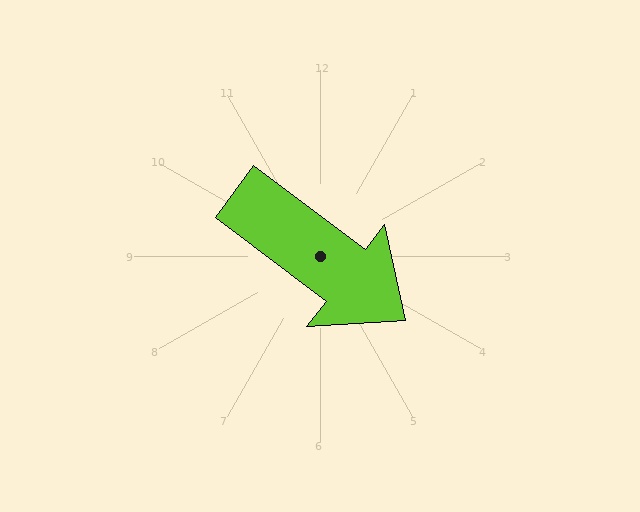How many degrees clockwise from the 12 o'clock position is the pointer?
Approximately 127 degrees.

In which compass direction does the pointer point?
Southeast.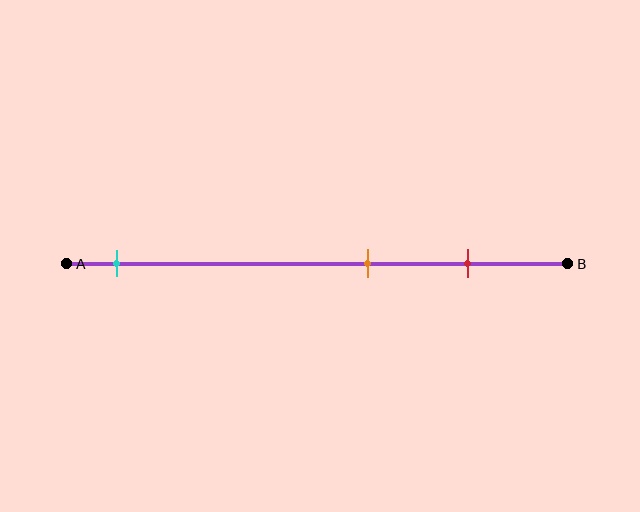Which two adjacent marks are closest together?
The orange and red marks are the closest adjacent pair.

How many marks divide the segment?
There are 3 marks dividing the segment.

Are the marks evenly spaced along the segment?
No, the marks are not evenly spaced.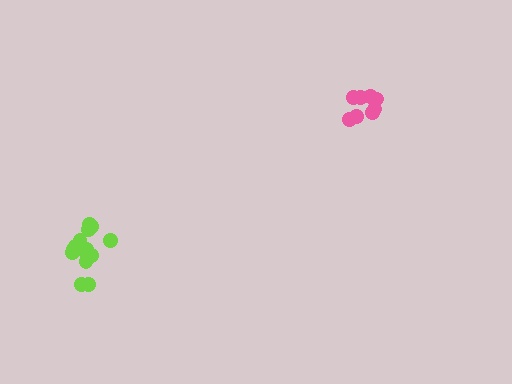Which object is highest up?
The pink cluster is topmost.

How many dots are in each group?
Group 1: 14 dots, Group 2: 8 dots (22 total).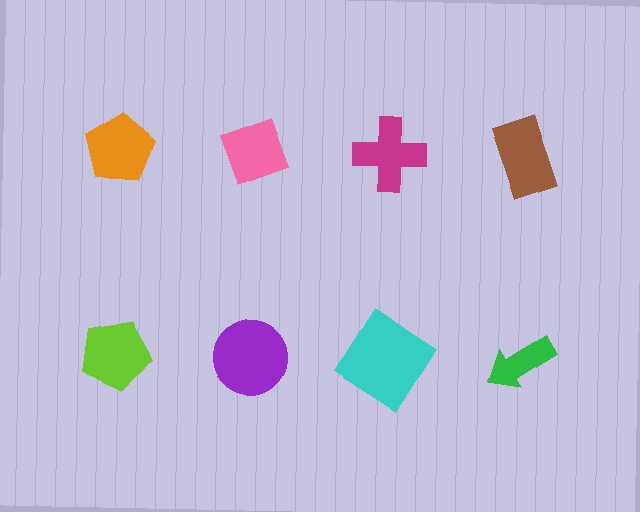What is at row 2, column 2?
A purple circle.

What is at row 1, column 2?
A pink diamond.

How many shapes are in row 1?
4 shapes.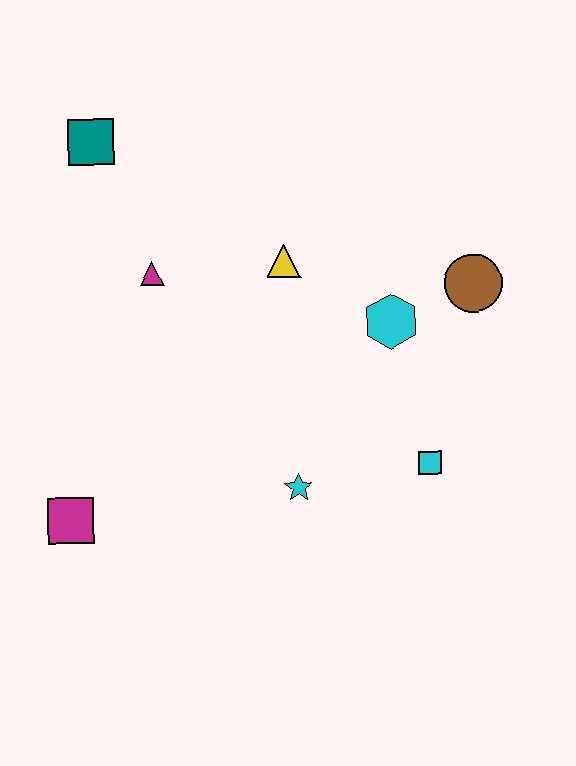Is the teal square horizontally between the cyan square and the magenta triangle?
No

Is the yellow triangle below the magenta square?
No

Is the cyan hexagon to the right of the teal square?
Yes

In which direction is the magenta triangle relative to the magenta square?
The magenta triangle is above the magenta square.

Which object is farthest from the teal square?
The cyan square is farthest from the teal square.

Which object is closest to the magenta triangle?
The yellow triangle is closest to the magenta triangle.